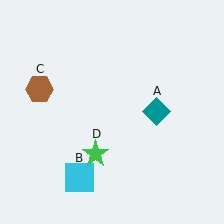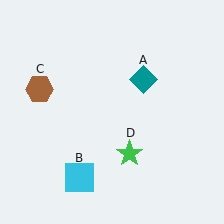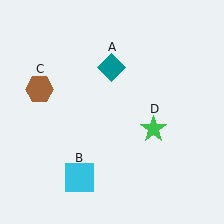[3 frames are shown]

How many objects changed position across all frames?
2 objects changed position: teal diamond (object A), green star (object D).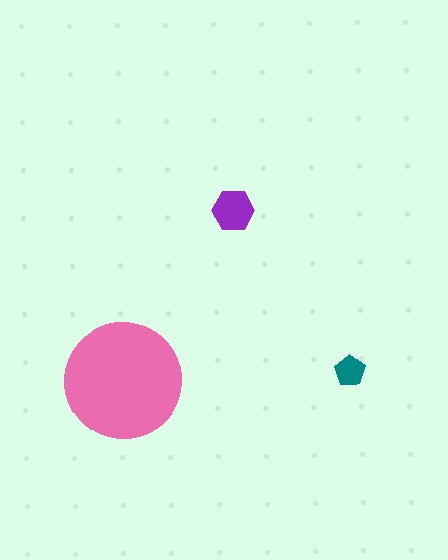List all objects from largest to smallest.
The pink circle, the purple hexagon, the teal pentagon.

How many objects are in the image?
There are 3 objects in the image.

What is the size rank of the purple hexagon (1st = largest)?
2nd.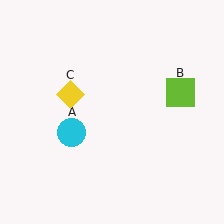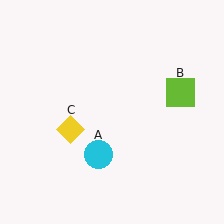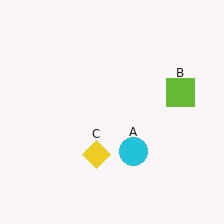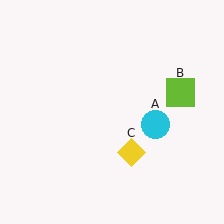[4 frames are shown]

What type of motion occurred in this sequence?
The cyan circle (object A), yellow diamond (object C) rotated counterclockwise around the center of the scene.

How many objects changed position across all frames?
2 objects changed position: cyan circle (object A), yellow diamond (object C).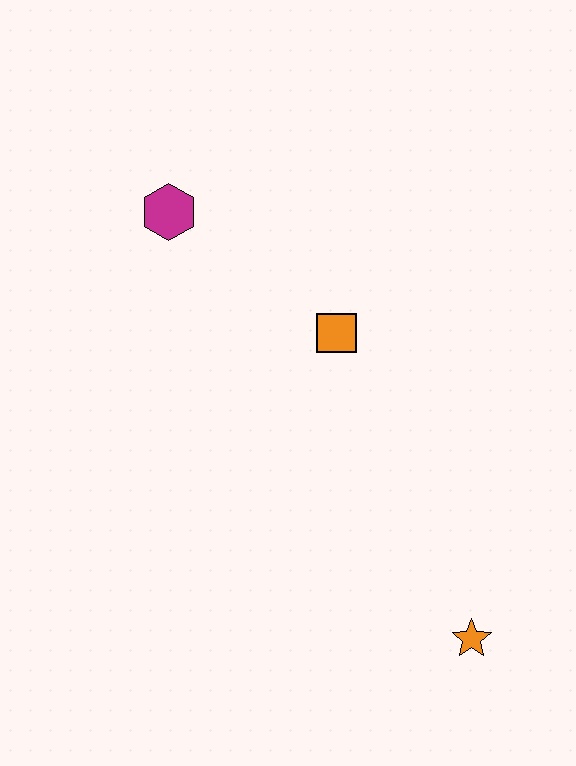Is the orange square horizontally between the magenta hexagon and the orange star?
Yes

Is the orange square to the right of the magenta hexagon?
Yes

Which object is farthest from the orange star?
The magenta hexagon is farthest from the orange star.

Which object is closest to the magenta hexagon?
The orange square is closest to the magenta hexagon.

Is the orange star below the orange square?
Yes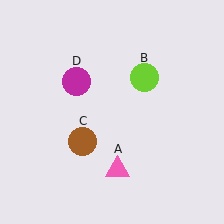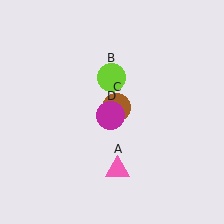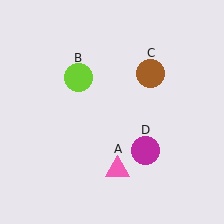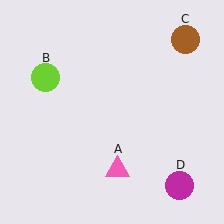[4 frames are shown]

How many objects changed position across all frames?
3 objects changed position: lime circle (object B), brown circle (object C), magenta circle (object D).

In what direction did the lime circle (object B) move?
The lime circle (object B) moved left.